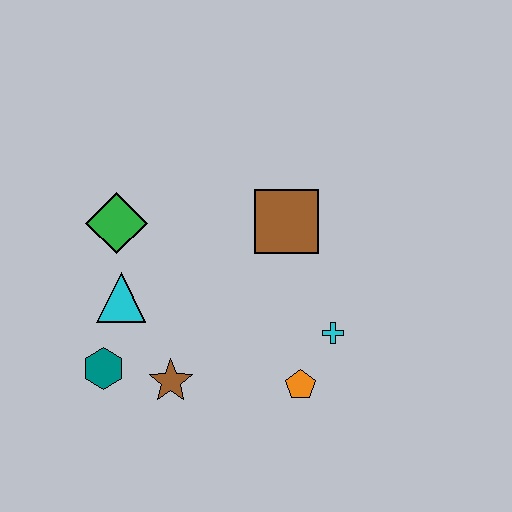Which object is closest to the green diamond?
The cyan triangle is closest to the green diamond.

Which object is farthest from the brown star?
The brown square is farthest from the brown star.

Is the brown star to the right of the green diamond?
Yes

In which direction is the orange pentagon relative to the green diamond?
The orange pentagon is to the right of the green diamond.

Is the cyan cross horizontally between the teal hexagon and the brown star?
No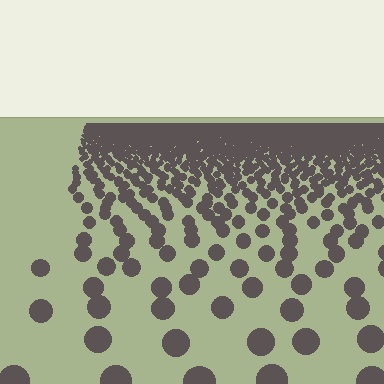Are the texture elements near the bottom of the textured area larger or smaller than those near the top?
Larger. Near the bottom, elements are closer to the viewer and appear at a bigger on-screen size.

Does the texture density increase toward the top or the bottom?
Density increases toward the top.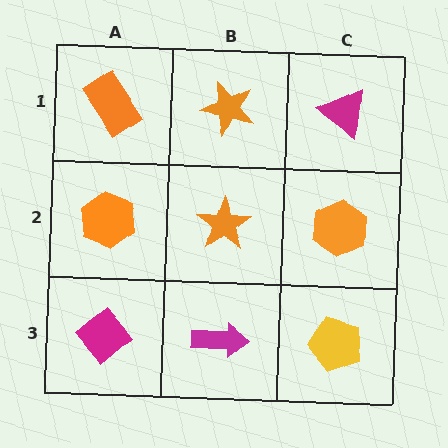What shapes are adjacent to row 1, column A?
An orange hexagon (row 2, column A), an orange star (row 1, column B).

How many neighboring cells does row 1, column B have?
3.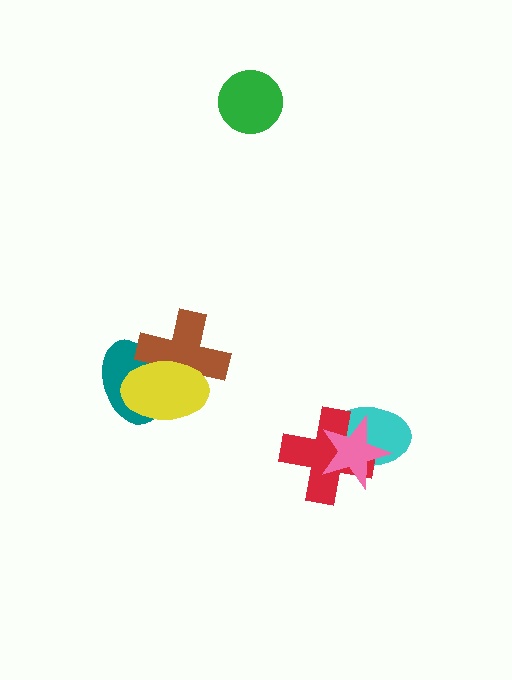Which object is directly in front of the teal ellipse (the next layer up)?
The brown cross is directly in front of the teal ellipse.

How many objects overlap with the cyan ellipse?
2 objects overlap with the cyan ellipse.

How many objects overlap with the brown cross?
2 objects overlap with the brown cross.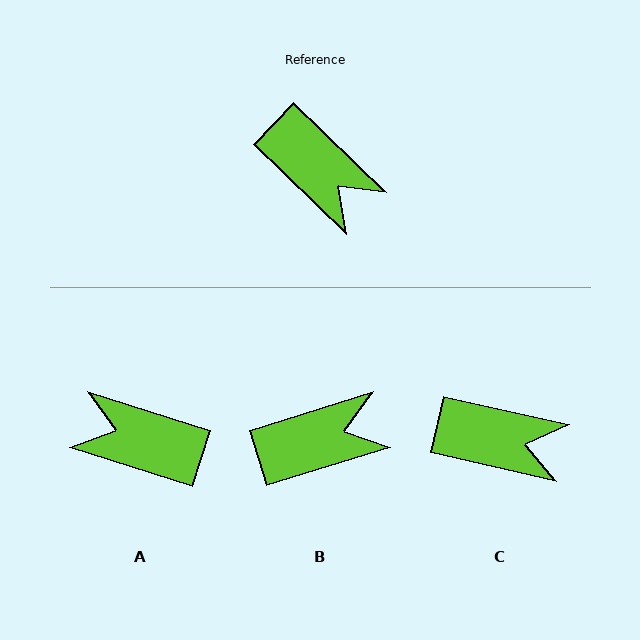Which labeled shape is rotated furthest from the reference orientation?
A, about 154 degrees away.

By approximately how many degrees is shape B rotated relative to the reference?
Approximately 61 degrees counter-clockwise.